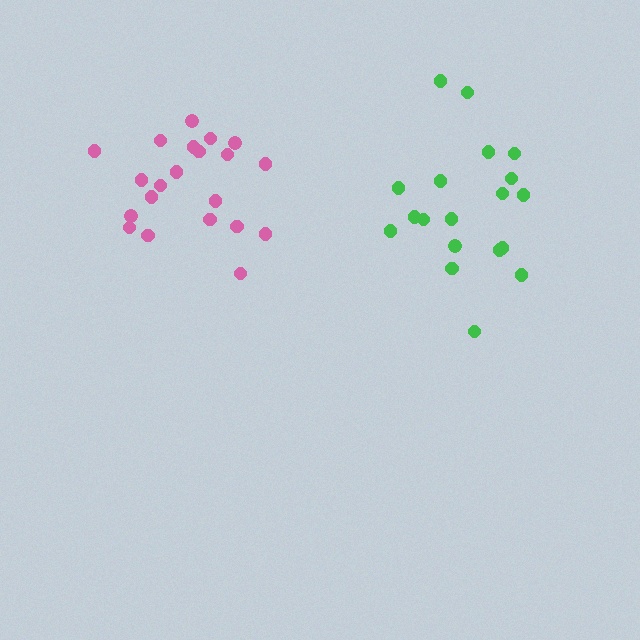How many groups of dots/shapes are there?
There are 2 groups.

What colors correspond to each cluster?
The clusters are colored: green, pink.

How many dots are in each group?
Group 1: 19 dots, Group 2: 21 dots (40 total).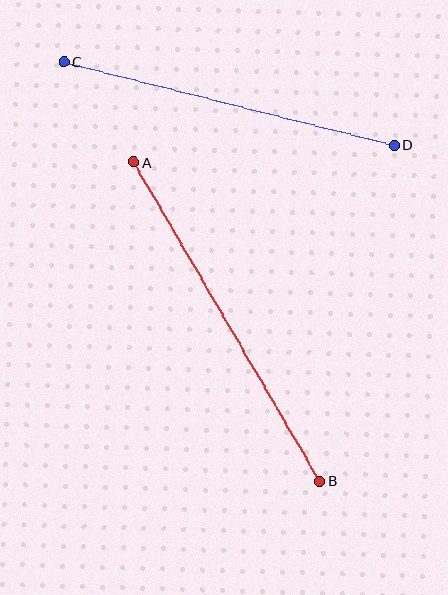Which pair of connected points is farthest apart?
Points A and B are farthest apart.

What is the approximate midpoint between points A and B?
The midpoint is at approximately (227, 322) pixels.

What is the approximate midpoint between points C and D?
The midpoint is at approximately (229, 103) pixels.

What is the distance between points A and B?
The distance is approximately 369 pixels.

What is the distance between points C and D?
The distance is approximately 341 pixels.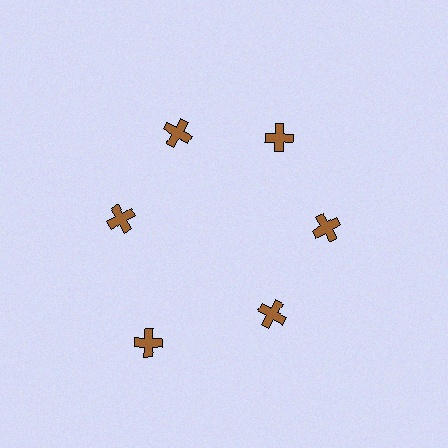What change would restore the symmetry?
The symmetry would be restored by moving it inward, back onto the ring so that all 6 crosses sit at equal angles and equal distance from the center.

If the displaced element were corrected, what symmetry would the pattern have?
It would have 6-fold rotational symmetry — the pattern would map onto itself every 60 degrees.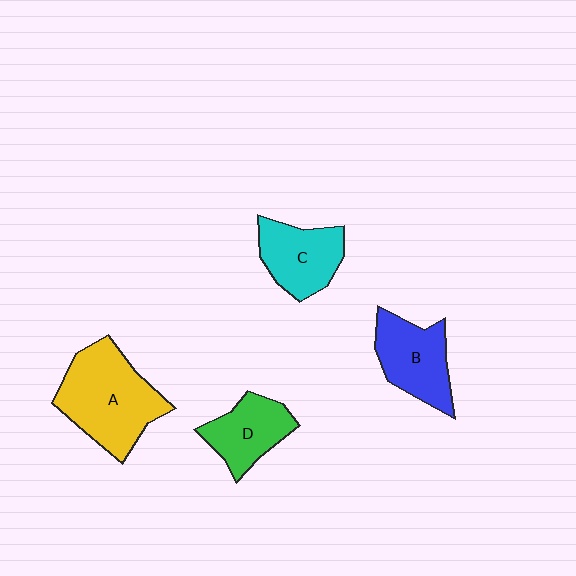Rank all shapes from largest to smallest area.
From largest to smallest: A (yellow), B (blue), C (cyan), D (green).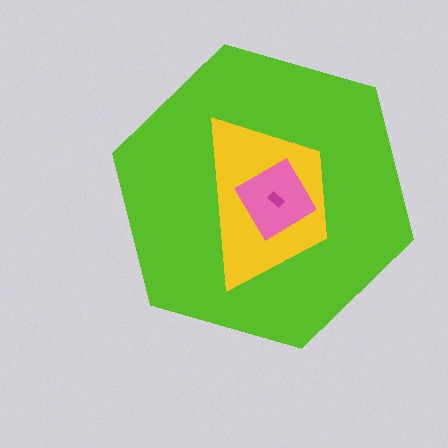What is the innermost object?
The magenta rectangle.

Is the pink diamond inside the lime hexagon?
Yes.